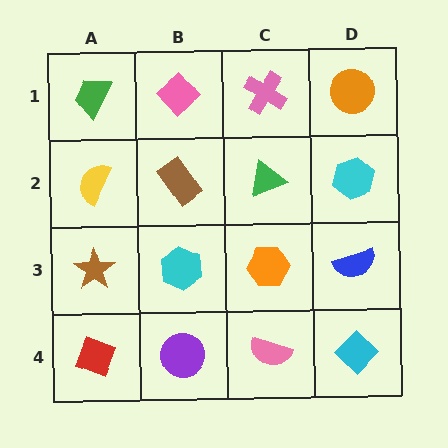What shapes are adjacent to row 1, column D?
A cyan hexagon (row 2, column D), a pink cross (row 1, column C).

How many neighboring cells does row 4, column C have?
3.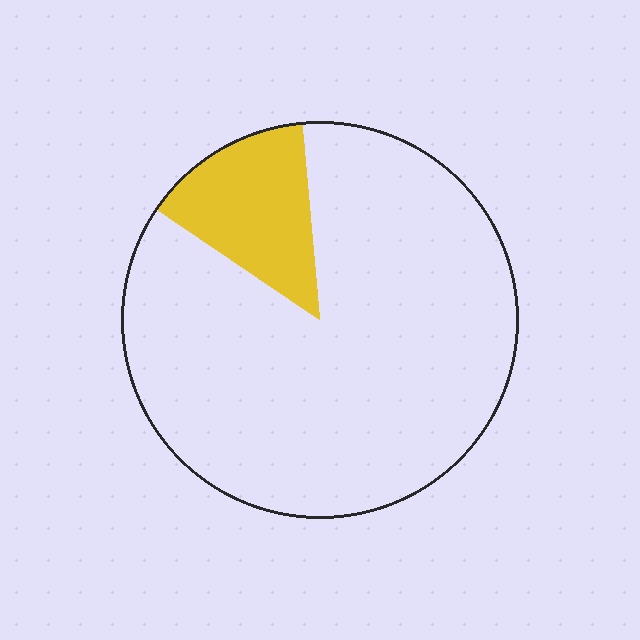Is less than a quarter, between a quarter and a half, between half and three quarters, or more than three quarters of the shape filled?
Less than a quarter.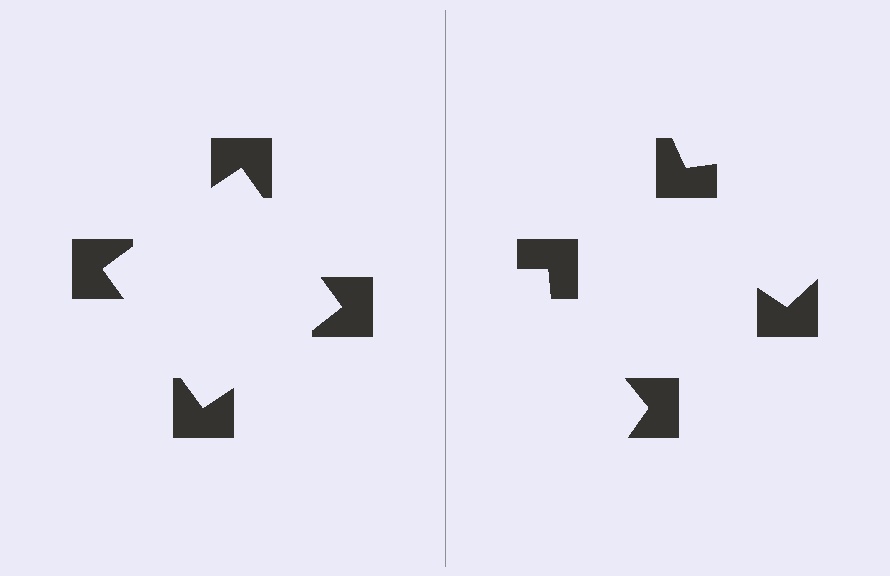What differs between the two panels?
The notched squares are positioned identically on both sides; only the wedge orientations differ. On the left they align to a square; on the right they are misaligned.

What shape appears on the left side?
An illusory square.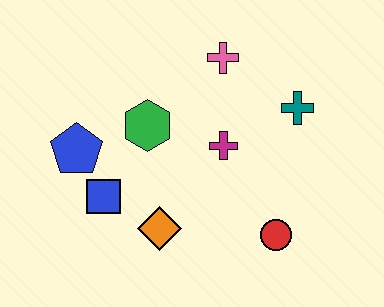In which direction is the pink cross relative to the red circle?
The pink cross is above the red circle.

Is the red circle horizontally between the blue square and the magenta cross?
No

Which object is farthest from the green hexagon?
The red circle is farthest from the green hexagon.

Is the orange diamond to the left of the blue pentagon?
No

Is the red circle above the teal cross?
No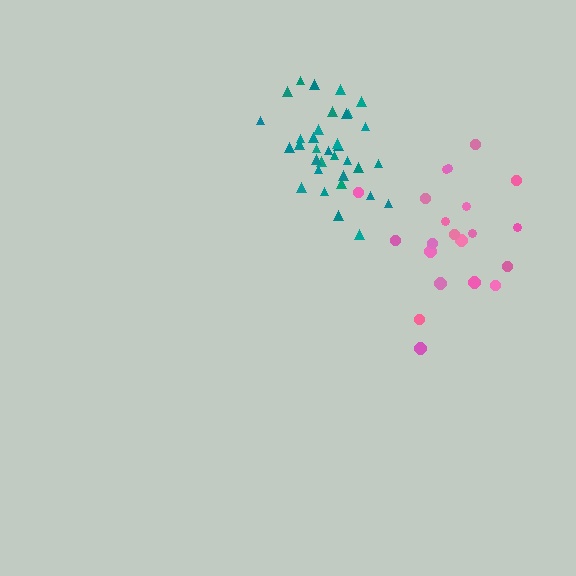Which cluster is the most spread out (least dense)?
Pink.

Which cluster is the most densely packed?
Teal.